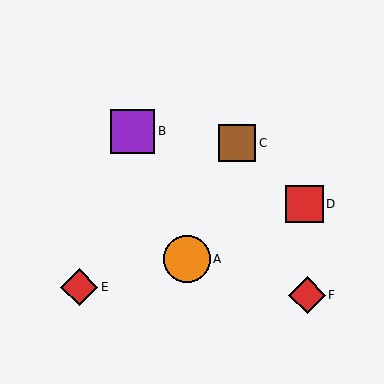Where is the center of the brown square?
The center of the brown square is at (237, 143).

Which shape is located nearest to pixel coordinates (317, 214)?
The red square (labeled D) at (305, 204) is nearest to that location.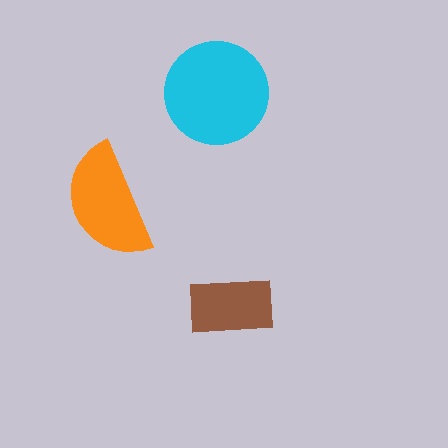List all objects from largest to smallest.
The cyan circle, the orange semicircle, the brown rectangle.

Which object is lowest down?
The brown rectangle is bottommost.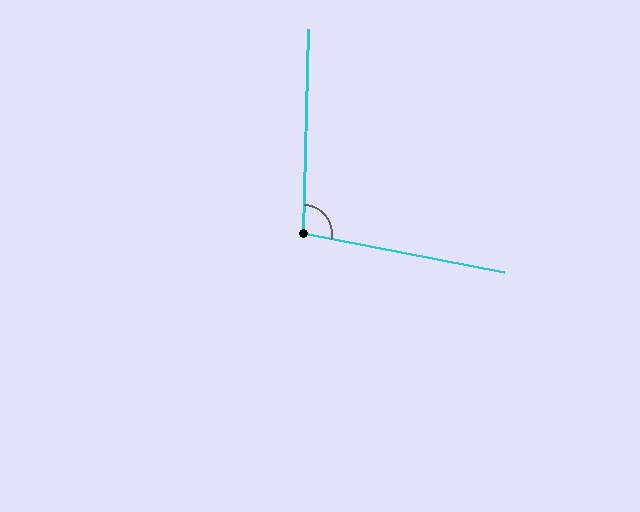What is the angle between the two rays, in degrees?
Approximately 99 degrees.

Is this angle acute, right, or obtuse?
It is obtuse.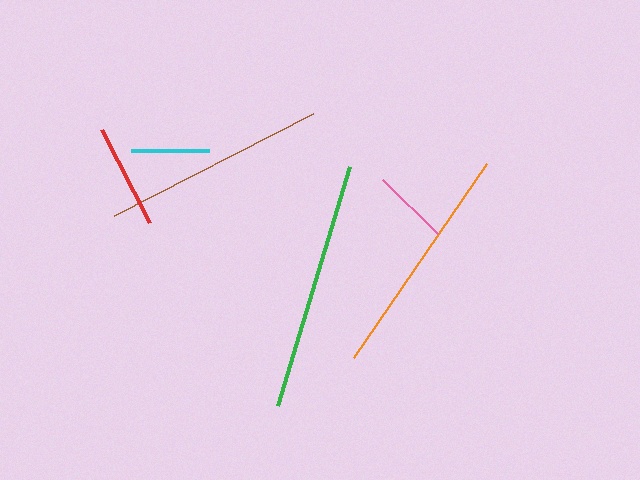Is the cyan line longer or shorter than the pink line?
The cyan line is longer than the pink line.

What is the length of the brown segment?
The brown segment is approximately 223 pixels long.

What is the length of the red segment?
The red segment is approximately 105 pixels long.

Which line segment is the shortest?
The pink line is the shortest at approximately 77 pixels.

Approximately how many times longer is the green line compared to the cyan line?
The green line is approximately 3.2 times the length of the cyan line.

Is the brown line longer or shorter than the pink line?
The brown line is longer than the pink line.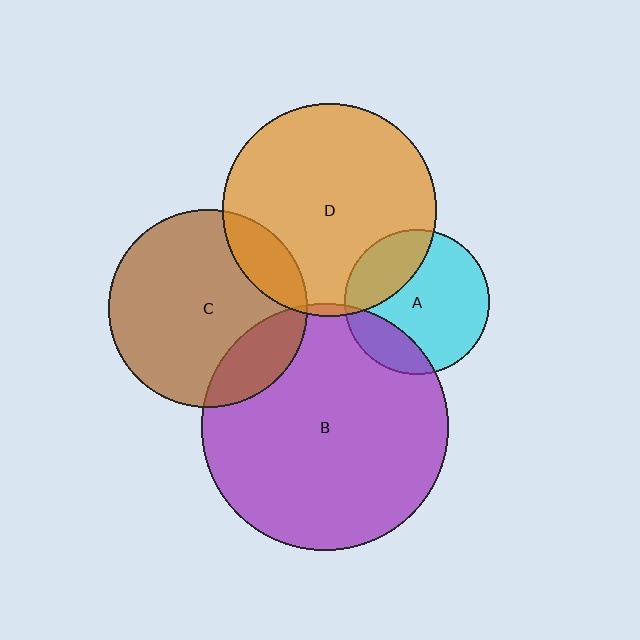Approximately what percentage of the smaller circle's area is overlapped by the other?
Approximately 20%.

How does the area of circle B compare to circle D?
Approximately 1.3 times.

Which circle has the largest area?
Circle B (purple).